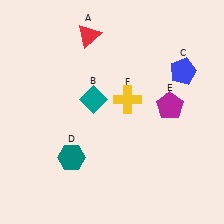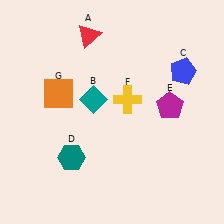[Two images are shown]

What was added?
An orange square (G) was added in Image 2.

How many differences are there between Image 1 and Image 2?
There is 1 difference between the two images.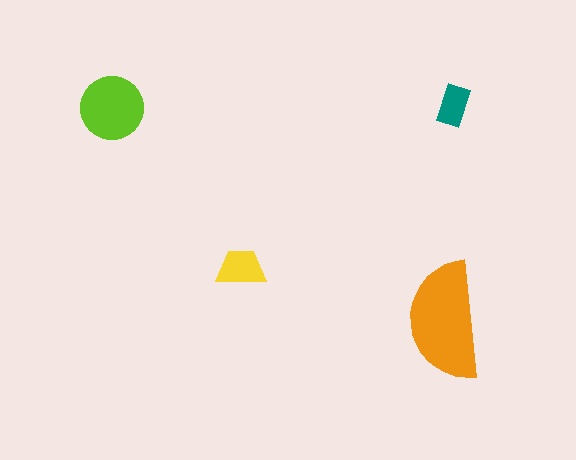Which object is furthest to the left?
The lime circle is leftmost.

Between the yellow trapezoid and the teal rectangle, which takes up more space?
The yellow trapezoid.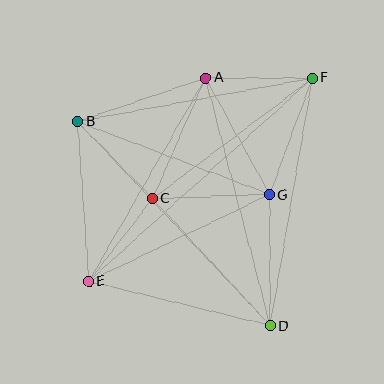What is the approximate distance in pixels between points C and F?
The distance between C and F is approximately 200 pixels.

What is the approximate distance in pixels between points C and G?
The distance between C and G is approximately 117 pixels.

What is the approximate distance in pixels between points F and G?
The distance between F and G is approximately 124 pixels.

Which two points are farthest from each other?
Points E and F are farthest from each other.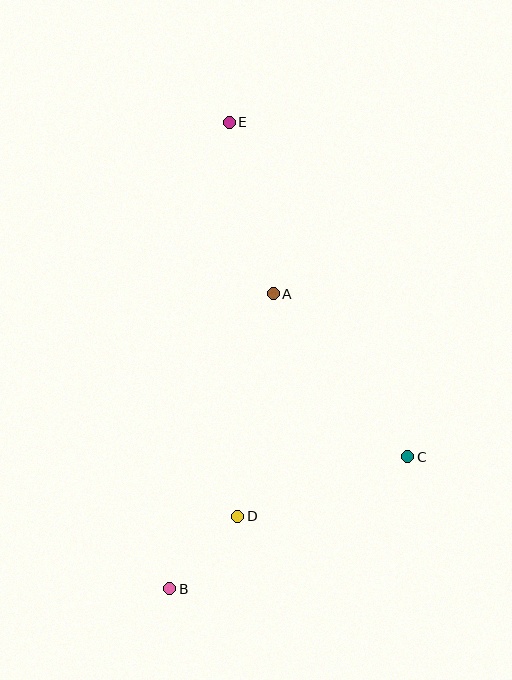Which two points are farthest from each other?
Points B and E are farthest from each other.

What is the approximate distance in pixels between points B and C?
The distance between B and C is approximately 272 pixels.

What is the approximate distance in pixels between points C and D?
The distance between C and D is approximately 180 pixels.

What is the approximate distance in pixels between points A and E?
The distance between A and E is approximately 177 pixels.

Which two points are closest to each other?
Points B and D are closest to each other.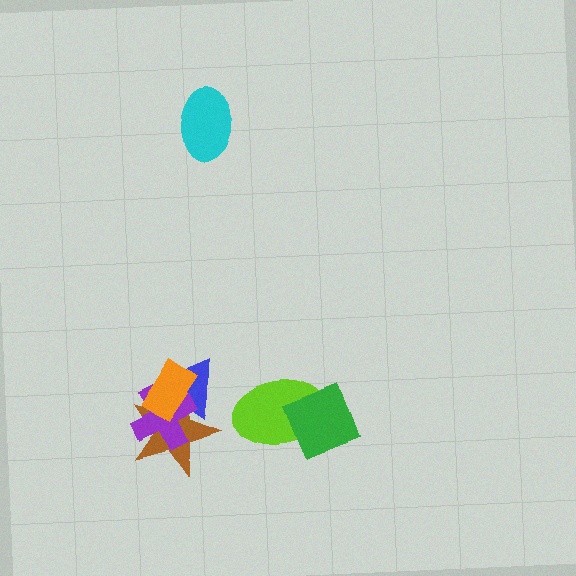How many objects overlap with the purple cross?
3 objects overlap with the purple cross.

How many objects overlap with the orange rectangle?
3 objects overlap with the orange rectangle.